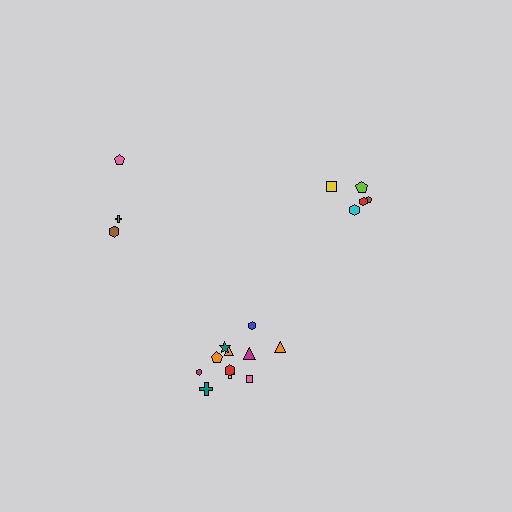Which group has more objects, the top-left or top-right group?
The top-right group.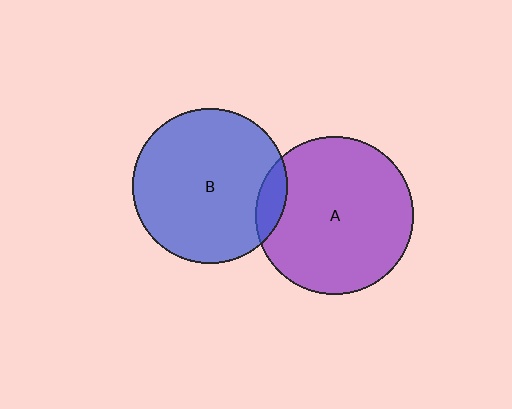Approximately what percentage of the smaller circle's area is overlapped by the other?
Approximately 10%.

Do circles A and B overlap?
Yes.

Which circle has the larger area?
Circle A (purple).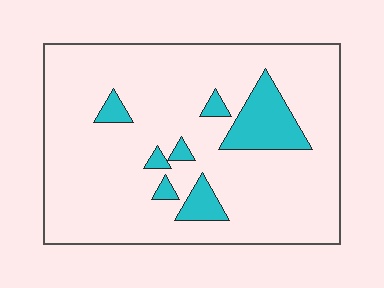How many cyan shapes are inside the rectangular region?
7.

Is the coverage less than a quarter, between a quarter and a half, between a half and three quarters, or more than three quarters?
Less than a quarter.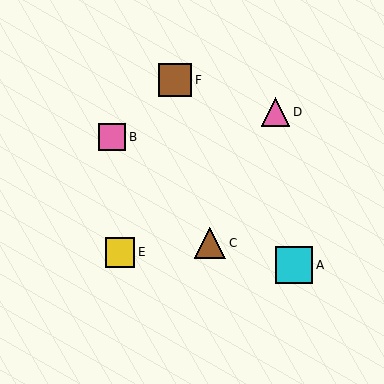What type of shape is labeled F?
Shape F is a brown square.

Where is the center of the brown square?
The center of the brown square is at (175, 80).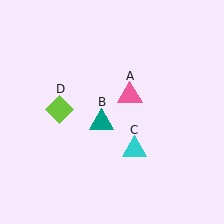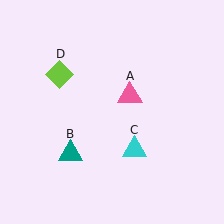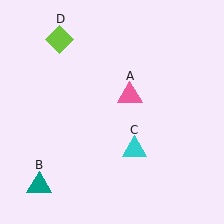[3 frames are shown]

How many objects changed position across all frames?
2 objects changed position: teal triangle (object B), lime diamond (object D).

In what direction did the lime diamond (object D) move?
The lime diamond (object D) moved up.